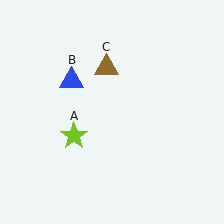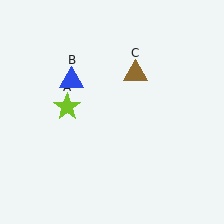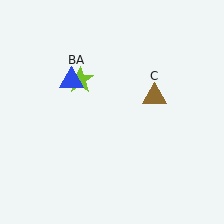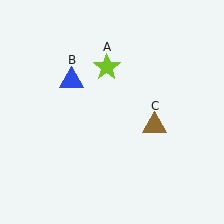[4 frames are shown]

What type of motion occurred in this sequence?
The lime star (object A), brown triangle (object C) rotated clockwise around the center of the scene.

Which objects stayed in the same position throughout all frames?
Blue triangle (object B) remained stationary.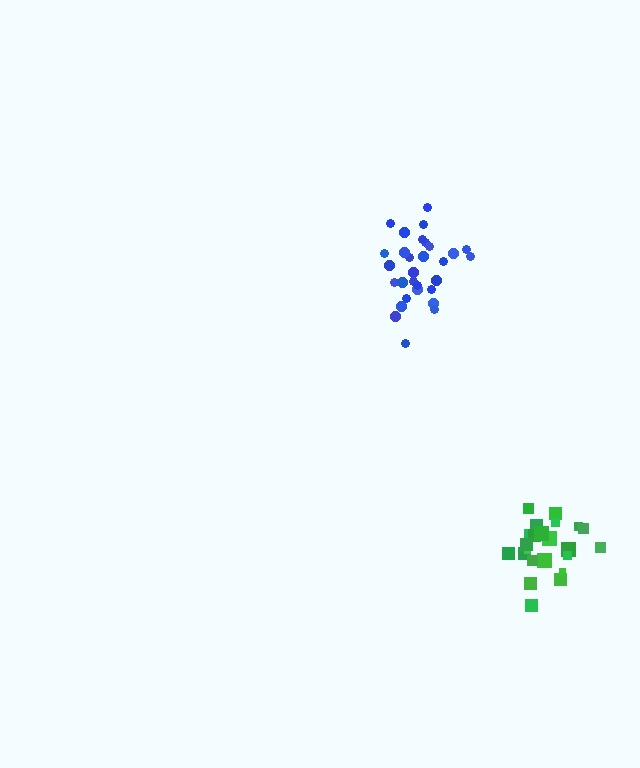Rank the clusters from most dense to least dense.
green, blue.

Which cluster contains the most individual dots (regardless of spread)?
Blue (30).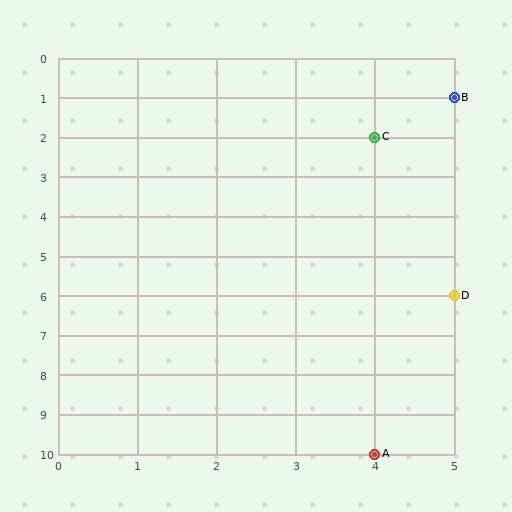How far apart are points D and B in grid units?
Points D and B are 5 rows apart.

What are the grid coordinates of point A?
Point A is at grid coordinates (4, 10).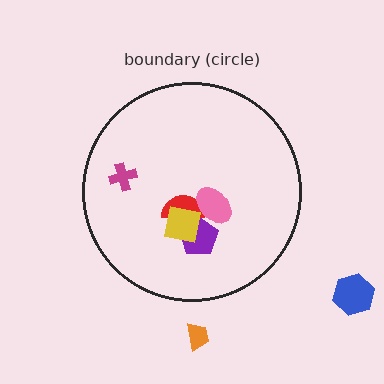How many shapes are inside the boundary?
5 inside, 2 outside.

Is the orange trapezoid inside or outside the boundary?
Outside.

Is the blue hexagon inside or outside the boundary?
Outside.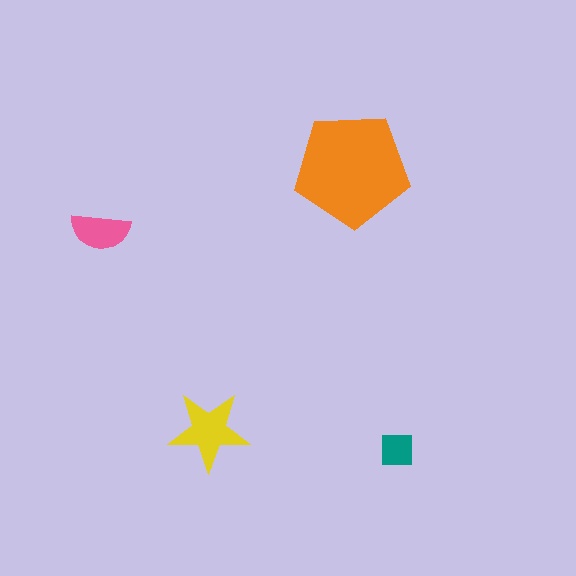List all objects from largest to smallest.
The orange pentagon, the yellow star, the pink semicircle, the teal square.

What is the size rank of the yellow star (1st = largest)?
2nd.